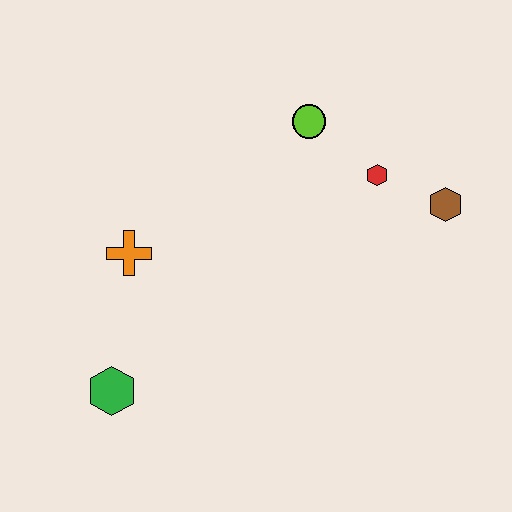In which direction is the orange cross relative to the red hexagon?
The orange cross is to the left of the red hexagon.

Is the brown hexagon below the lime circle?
Yes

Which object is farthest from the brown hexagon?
The green hexagon is farthest from the brown hexagon.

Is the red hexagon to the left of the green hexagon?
No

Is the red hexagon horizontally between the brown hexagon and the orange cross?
Yes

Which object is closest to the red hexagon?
The brown hexagon is closest to the red hexagon.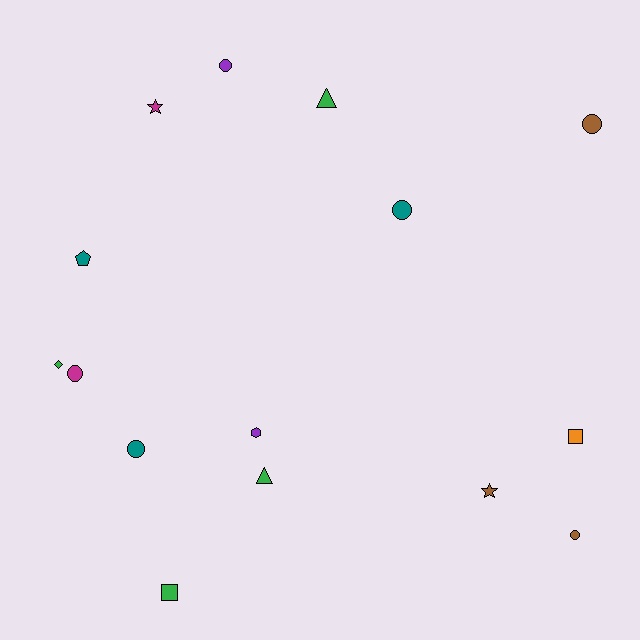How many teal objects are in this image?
There are 3 teal objects.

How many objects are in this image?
There are 15 objects.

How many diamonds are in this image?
There is 1 diamond.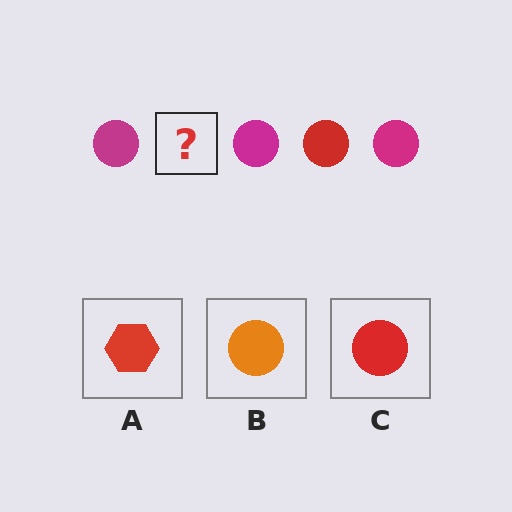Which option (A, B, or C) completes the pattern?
C.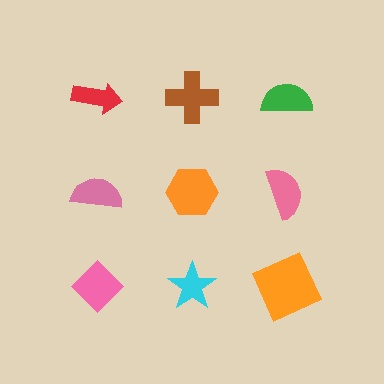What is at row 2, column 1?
A pink semicircle.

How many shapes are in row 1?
3 shapes.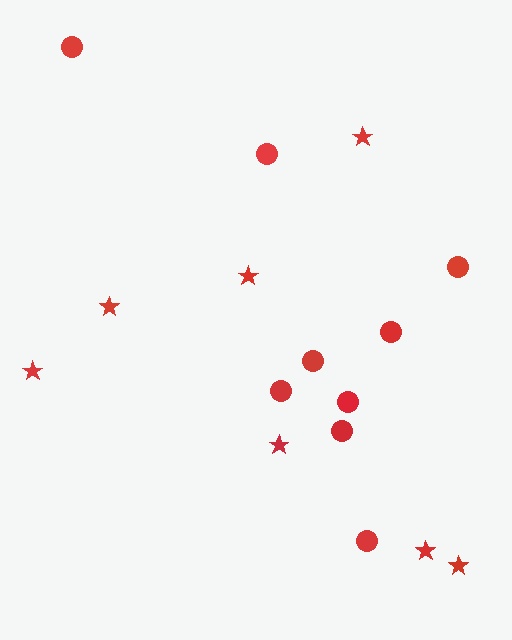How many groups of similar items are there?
There are 2 groups: one group of stars (7) and one group of circles (9).